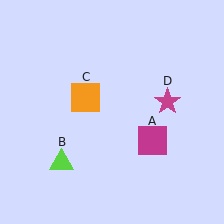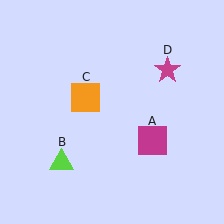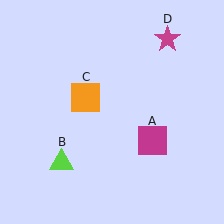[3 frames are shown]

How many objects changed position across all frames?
1 object changed position: magenta star (object D).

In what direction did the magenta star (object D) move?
The magenta star (object D) moved up.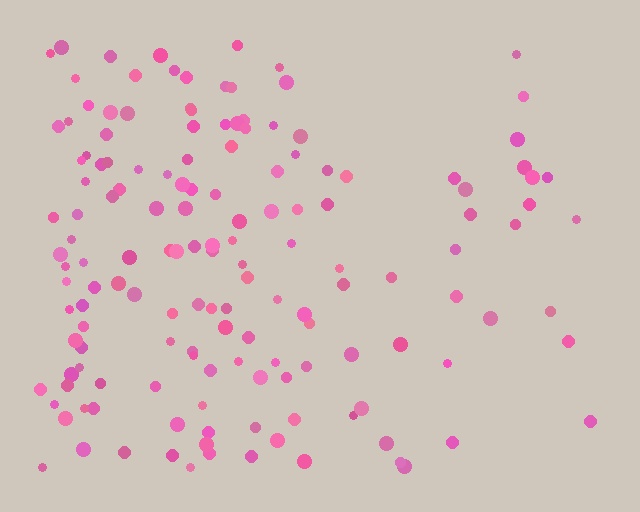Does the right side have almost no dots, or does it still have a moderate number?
Still a moderate number, just noticeably fewer than the left.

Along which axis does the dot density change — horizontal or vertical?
Horizontal.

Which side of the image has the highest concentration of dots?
The left.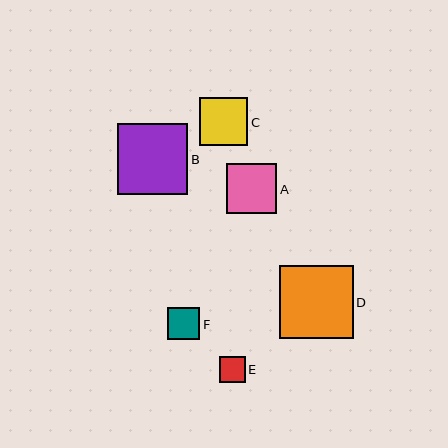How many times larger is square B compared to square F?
Square B is approximately 2.2 times the size of square F.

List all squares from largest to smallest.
From largest to smallest: D, B, A, C, F, E.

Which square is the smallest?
Square E is the smallest with a size of approximately 26 pixels.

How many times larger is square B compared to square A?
Square B is approximately 1.4 times the size of square A.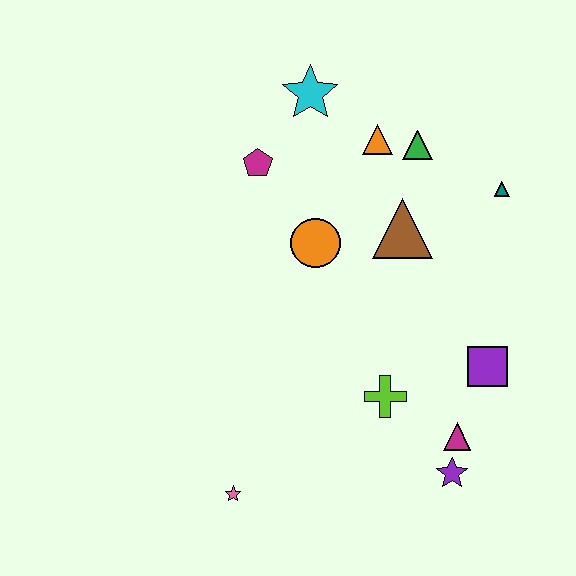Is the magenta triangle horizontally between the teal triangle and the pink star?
Yes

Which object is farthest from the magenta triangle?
The cyan star is farthest from the magenta triangle.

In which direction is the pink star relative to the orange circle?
The pink star is below the orange circle.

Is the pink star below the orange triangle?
Yes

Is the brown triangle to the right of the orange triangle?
Yes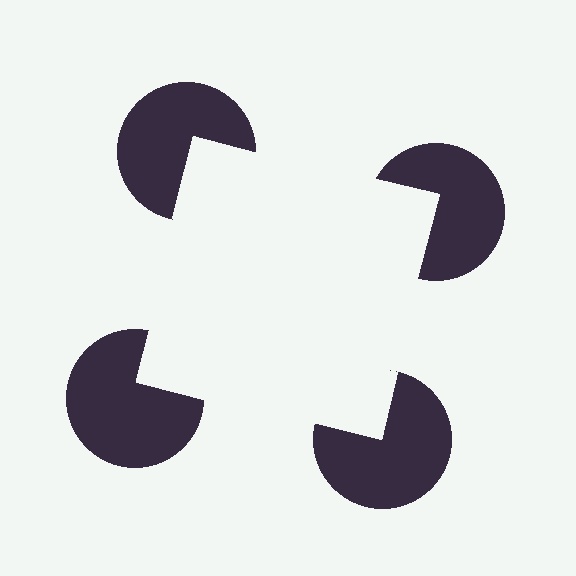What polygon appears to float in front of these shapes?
An illusory square — its edges are inferred from the aligned wedge cuts in the pac-man discs, not physically drawn.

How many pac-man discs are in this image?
There are 4 — one at each vertex of the illusory square.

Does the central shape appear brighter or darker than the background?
It typically appears slightly brighter than the background, even though no actual brightness change is drawn.